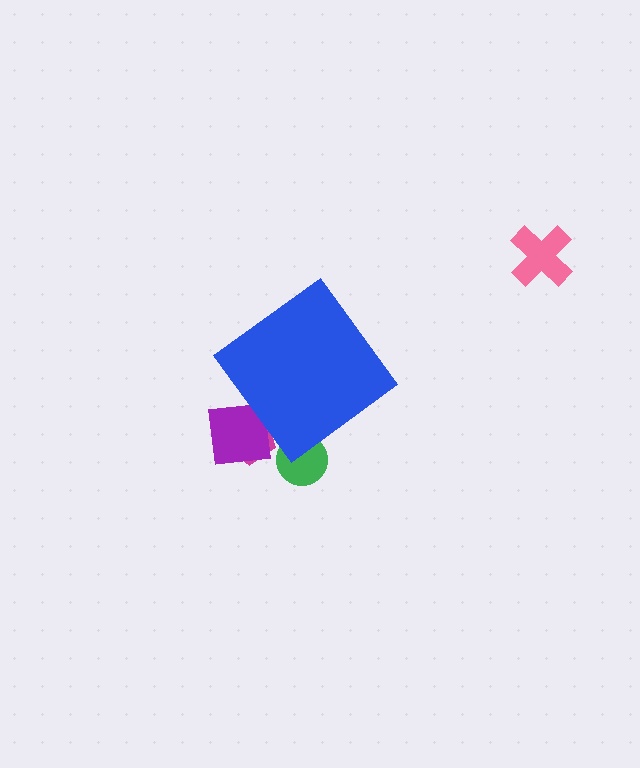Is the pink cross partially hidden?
No, the pink cross is fully visible.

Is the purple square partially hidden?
Yes, the purple square is partially hidden behind the blue diamond.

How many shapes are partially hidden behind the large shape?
3 shapes are partially hidden.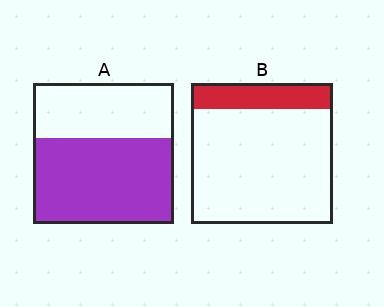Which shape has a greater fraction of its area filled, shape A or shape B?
Shape A.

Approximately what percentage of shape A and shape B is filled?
A is approximately 60% and B is approximately 20%.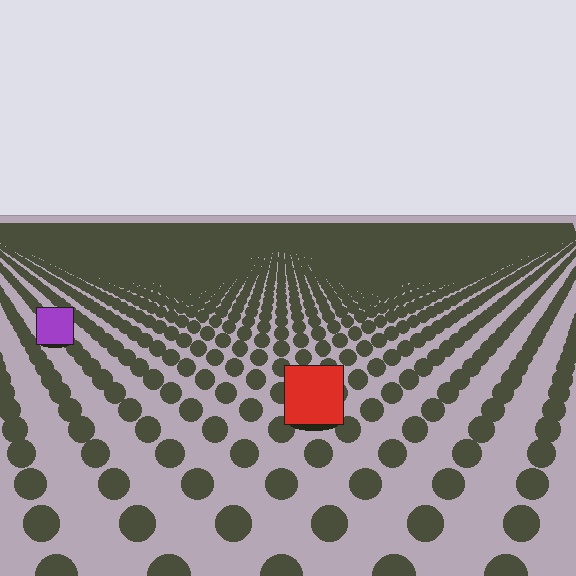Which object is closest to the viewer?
The red square is closest. The texture marks near it are larger and more spread out.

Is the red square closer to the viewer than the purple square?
Yes. The red square is closer — you can tell from the texture gradient: the ground texture is coarser near it.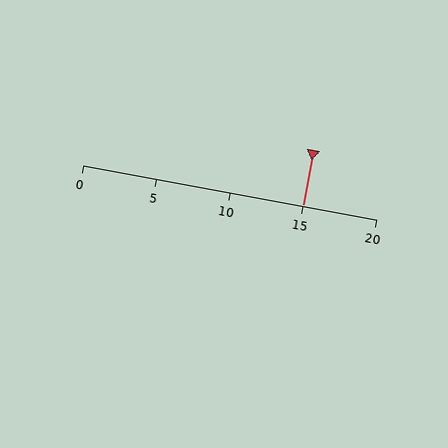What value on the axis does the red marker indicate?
The marker indicates approximately 15.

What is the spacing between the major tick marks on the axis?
The major ticks are spaced 5 apart.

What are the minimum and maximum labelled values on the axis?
The axis runs from 0 to 20.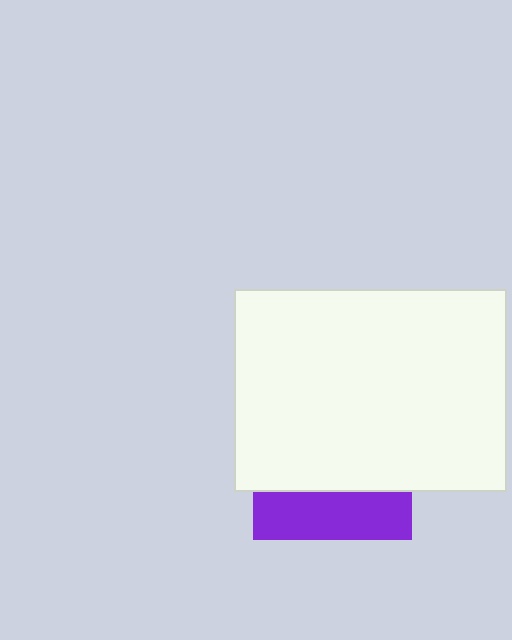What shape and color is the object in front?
The object in front is a white rectangle.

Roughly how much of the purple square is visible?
A small part of it is visible (roughly 30%).